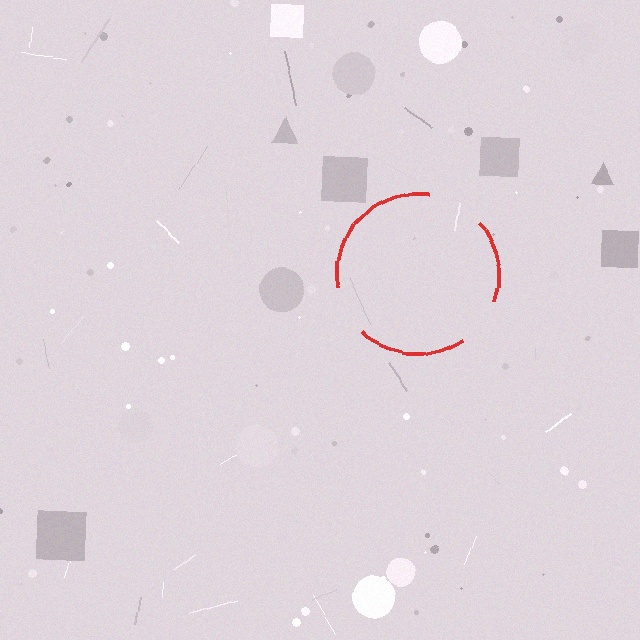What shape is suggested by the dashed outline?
The dashed outline suggests a circle.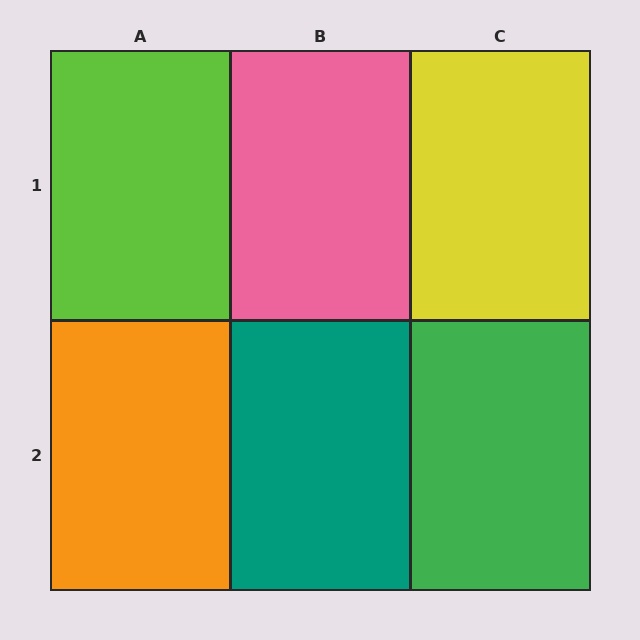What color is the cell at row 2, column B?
Teal.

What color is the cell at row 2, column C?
Green.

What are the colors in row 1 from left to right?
Lime, pink, yellow.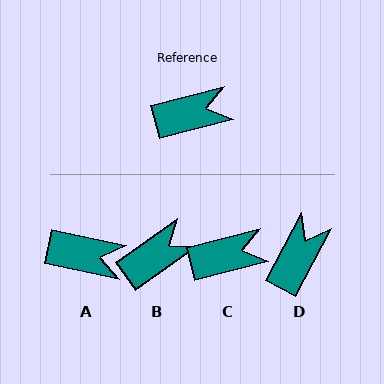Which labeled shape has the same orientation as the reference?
C.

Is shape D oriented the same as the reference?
No, it is off by about 47 degrees.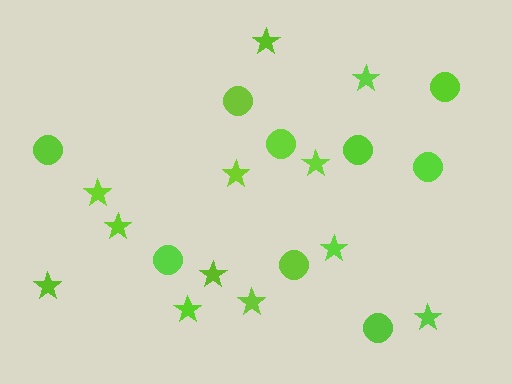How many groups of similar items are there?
There are 2 groups: one group of stars (12) and one group of circles (9).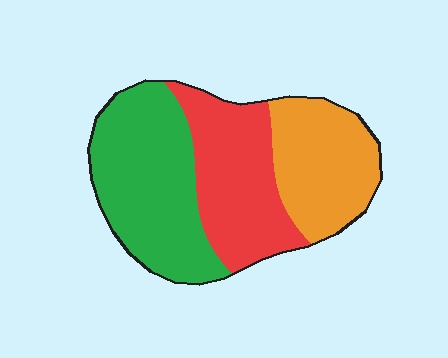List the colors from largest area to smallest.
From largest to smallest: green, red, orange.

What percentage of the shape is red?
Red covers 32% of the shape.